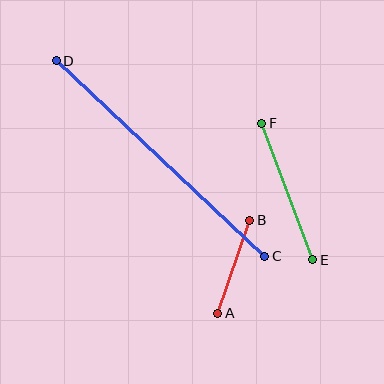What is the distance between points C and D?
The distance is approximately 286 pixels.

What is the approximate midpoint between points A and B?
The midpoint is at approximately (234, 267) pixels.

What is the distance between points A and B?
The distance is approximately 98 pixels.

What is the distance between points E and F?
The distance is approximately 146 pixels.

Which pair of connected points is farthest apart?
Points C and D are farthest apart.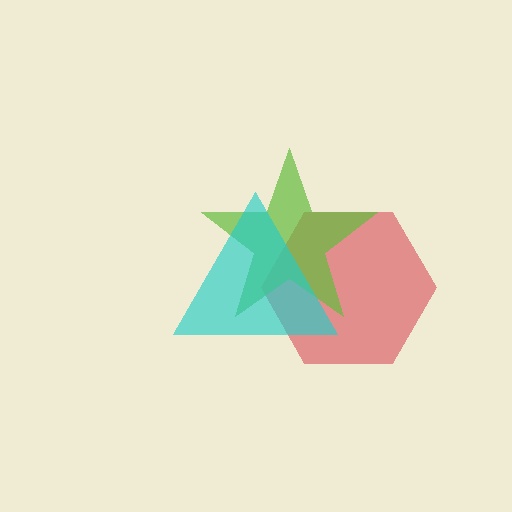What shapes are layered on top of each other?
The layered shapes are: a red hexagon, a lime star, a cyan triangle.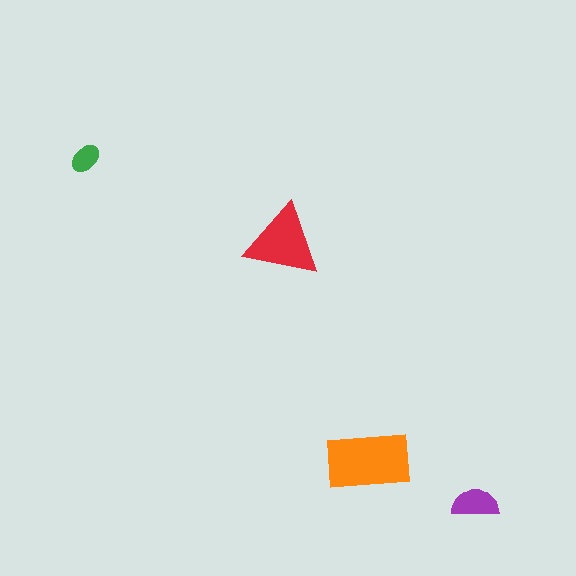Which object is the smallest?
The green ellipse.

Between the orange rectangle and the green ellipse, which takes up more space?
The orange rectangle.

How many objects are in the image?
There are 4 objects in the image.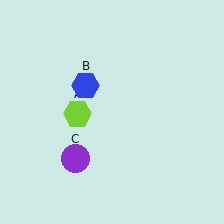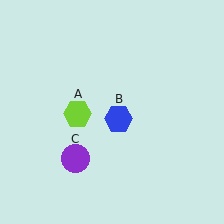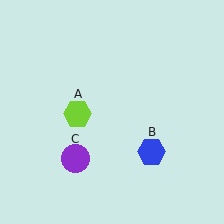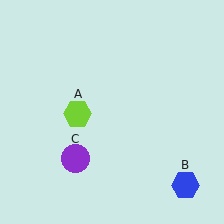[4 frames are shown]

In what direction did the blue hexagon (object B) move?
The blue hexagon (object B) moved down and to the right.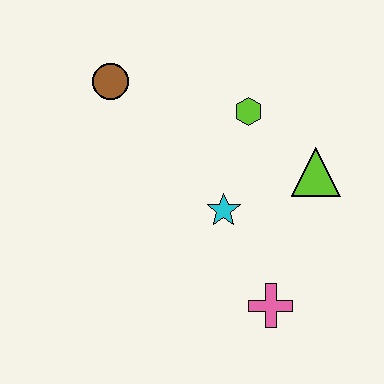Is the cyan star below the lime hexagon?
Yes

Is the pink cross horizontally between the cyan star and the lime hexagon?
No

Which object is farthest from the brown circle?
The pink cross is farthest from the brown circle.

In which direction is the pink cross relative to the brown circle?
The pink cross is below the brown circle.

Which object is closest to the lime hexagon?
The lime triangle is closest to the lime hexagon.